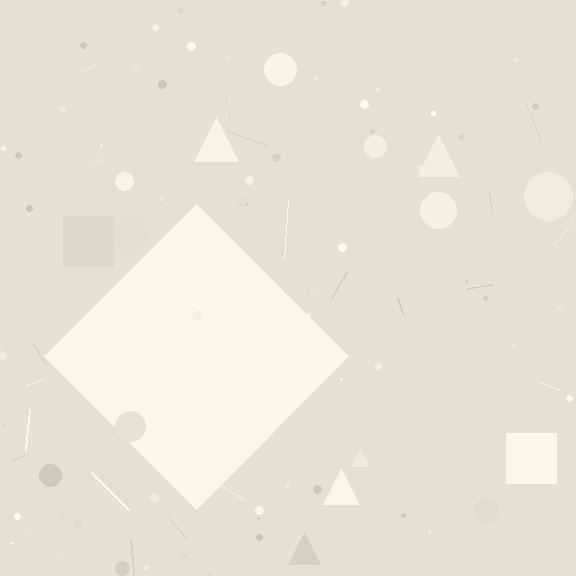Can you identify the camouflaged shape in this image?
The camouflaged shape is a diamond.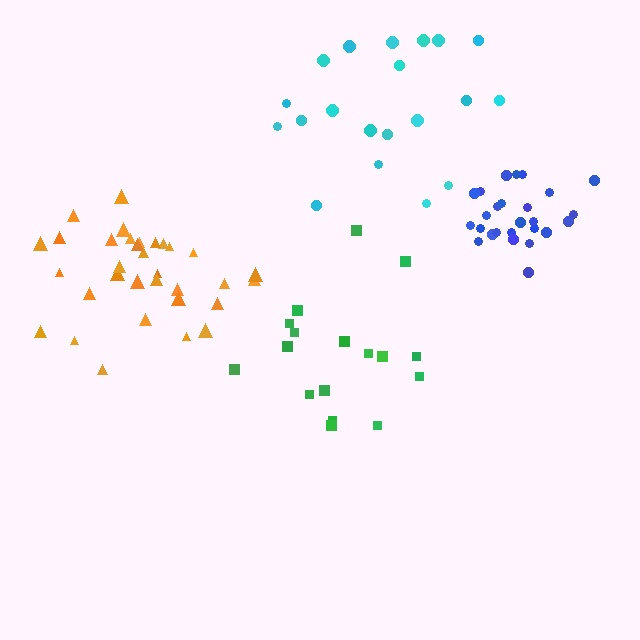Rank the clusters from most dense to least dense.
blue, orange, green, cyan.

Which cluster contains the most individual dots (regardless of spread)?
Orange (33).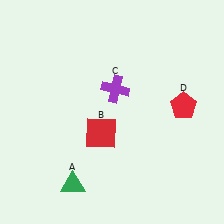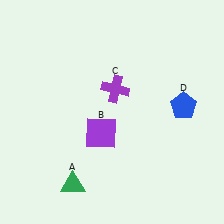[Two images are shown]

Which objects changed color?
B changed from red to purple. D changed from red to blue.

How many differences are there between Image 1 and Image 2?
There are 2 differences between the two images.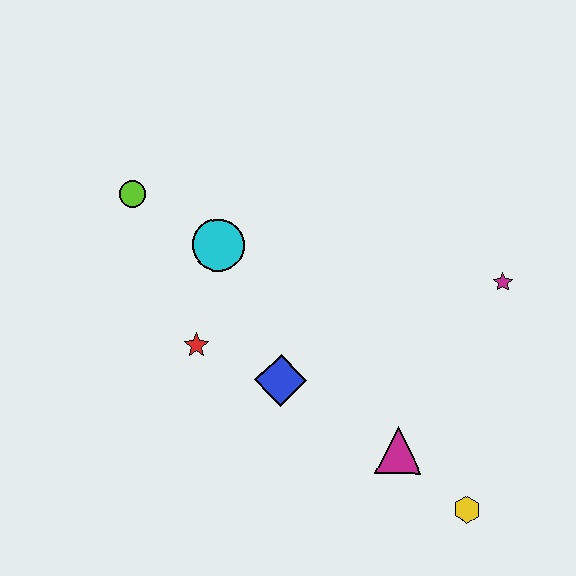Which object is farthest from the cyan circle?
The yellow hexagon is farthest from the cyan circle.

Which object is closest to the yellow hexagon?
The magenta triangle is closest to the yellow hexagon.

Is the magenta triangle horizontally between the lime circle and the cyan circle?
No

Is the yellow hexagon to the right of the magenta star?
No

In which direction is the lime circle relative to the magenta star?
The lime circle is to the left of the magenta star.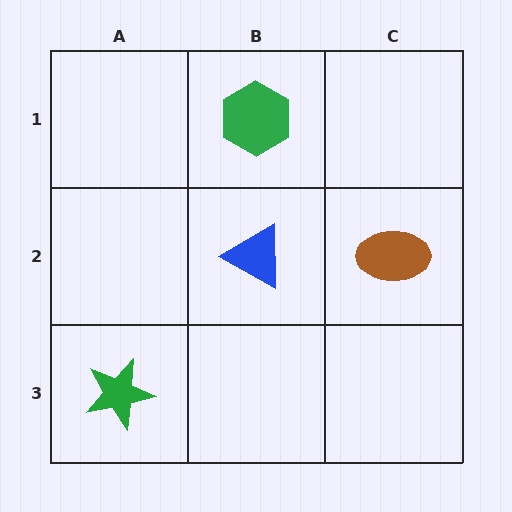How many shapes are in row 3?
1 shape.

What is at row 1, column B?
A green hexagon.